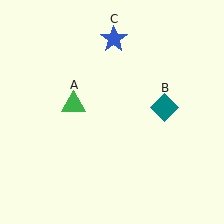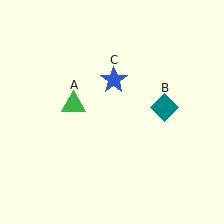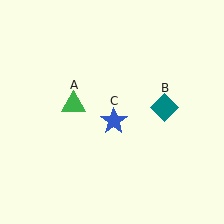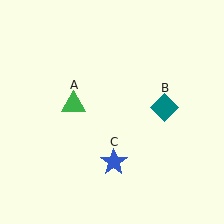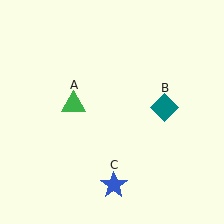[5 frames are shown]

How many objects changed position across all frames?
1 object changed position: blue star (object C).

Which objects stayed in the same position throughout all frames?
Green triangle (object A) and teal diamond (object B) remained stationary.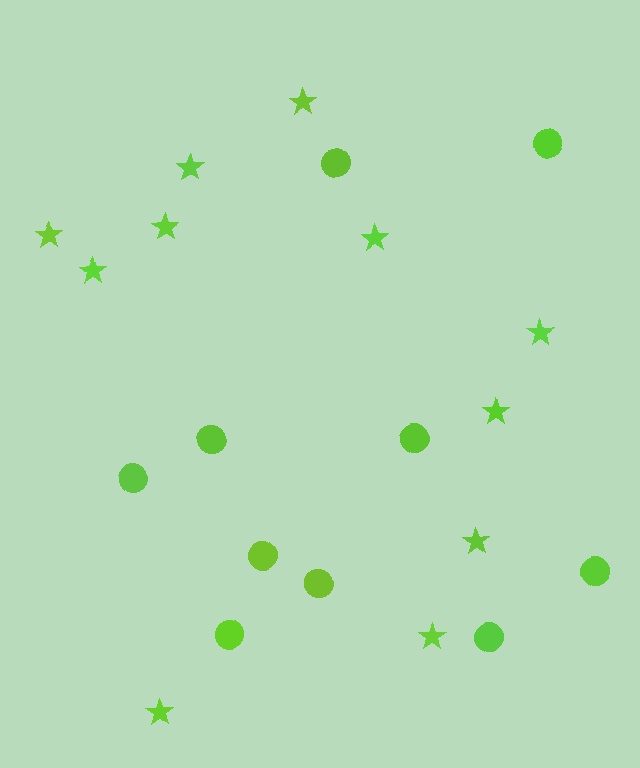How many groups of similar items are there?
There are 2 groups: one group of circles (10) and one group of stars (11).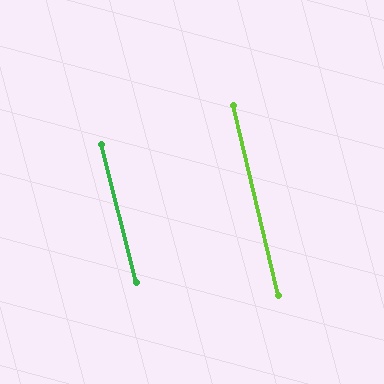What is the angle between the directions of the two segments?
Approximately 1 degree.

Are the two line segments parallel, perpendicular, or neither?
Parallel — their directions differ by only 0.8°.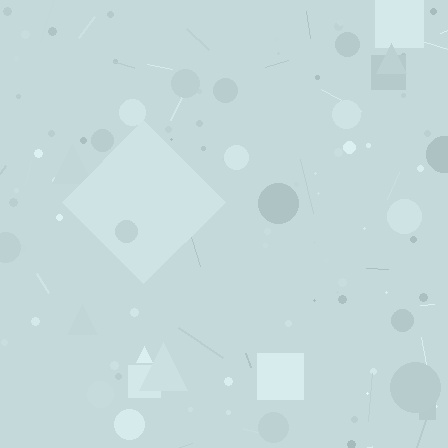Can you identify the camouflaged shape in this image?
The camouflaged shape is a diamond.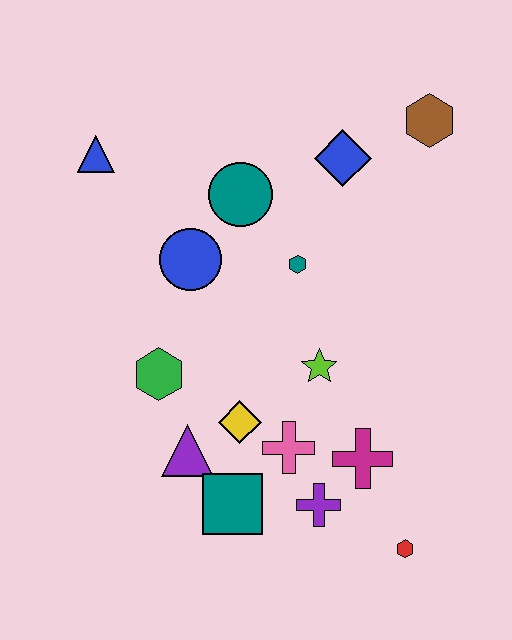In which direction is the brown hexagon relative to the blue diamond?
The brown hexagon is to the right of the blue diamond.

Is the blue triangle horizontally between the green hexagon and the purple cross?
No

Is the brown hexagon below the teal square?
No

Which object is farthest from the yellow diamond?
The brown hexagon is farthest from the yellow diamond.